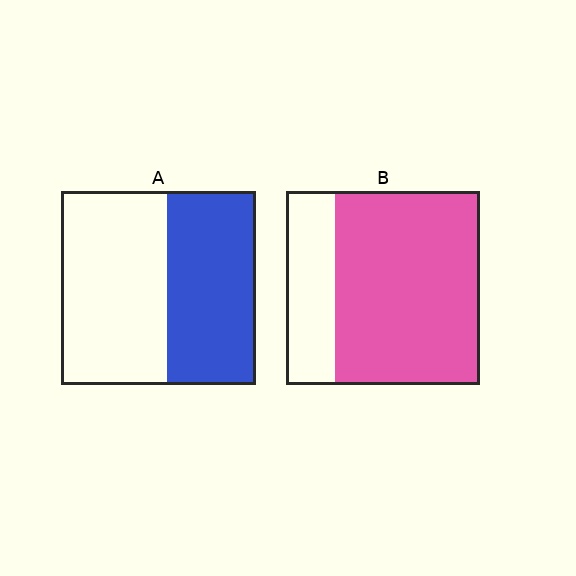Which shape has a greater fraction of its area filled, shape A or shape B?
Shape B.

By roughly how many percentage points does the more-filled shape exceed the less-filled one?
By roughly 30 percentage points (B over A).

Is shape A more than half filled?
No.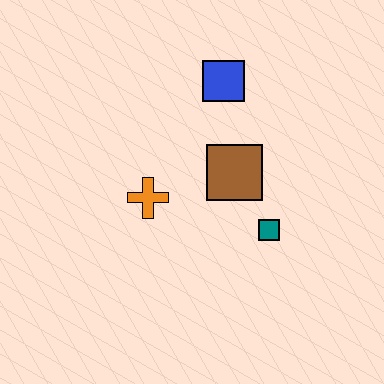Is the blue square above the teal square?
Yes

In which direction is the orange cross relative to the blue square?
The orange cross is below the blue square.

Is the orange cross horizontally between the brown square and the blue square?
No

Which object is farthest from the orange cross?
The blue square is farthest from the orange cross.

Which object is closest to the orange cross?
The brown square is closest to the orange cross.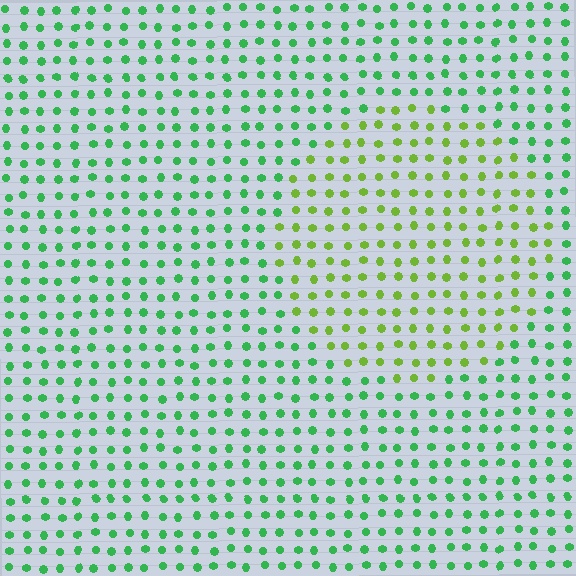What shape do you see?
I see a circle.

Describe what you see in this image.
The image is filled with small green elements in a uniform arrangement. A circle-shaped region is visible where the elements are tinted to a slightly different hue, forming a subtle color boundary.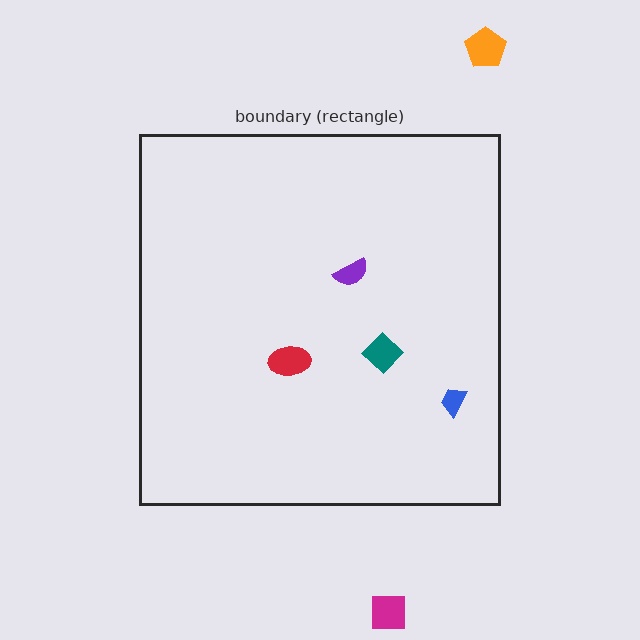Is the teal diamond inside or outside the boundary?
Inside.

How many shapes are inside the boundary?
4 inside, 2 outside.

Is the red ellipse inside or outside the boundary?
Inside.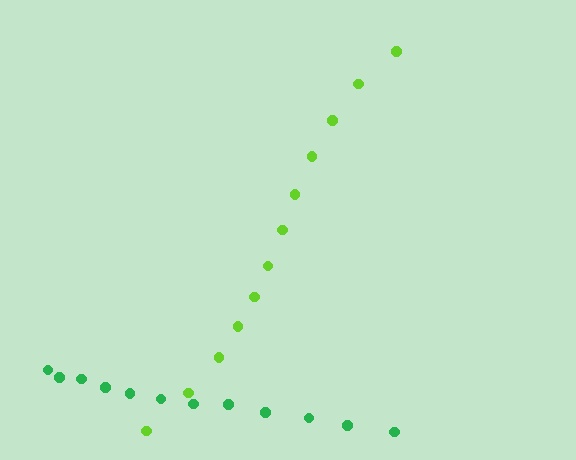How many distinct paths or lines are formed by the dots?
There are 2 distinct paths.